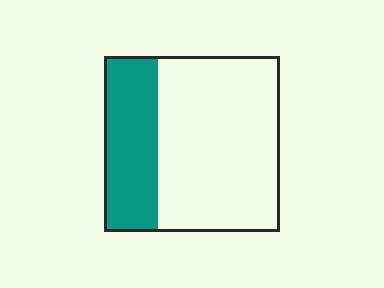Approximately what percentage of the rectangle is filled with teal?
Approximately 30%.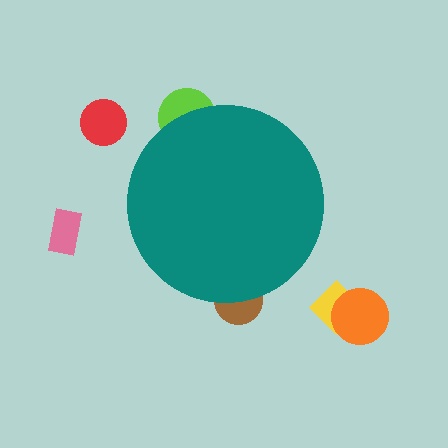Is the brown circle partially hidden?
Yes, the brown circle is partially hidden behind the teal circle.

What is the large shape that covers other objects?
A teal circle.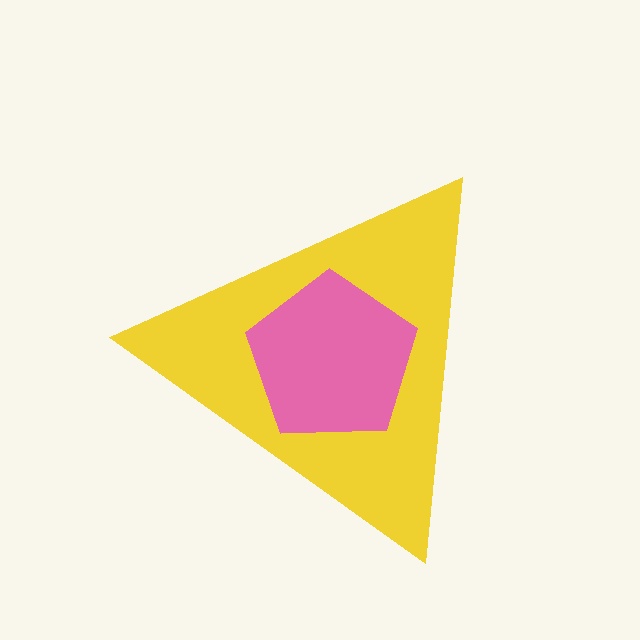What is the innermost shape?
The pink pentagon.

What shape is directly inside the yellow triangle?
The pink pentagon.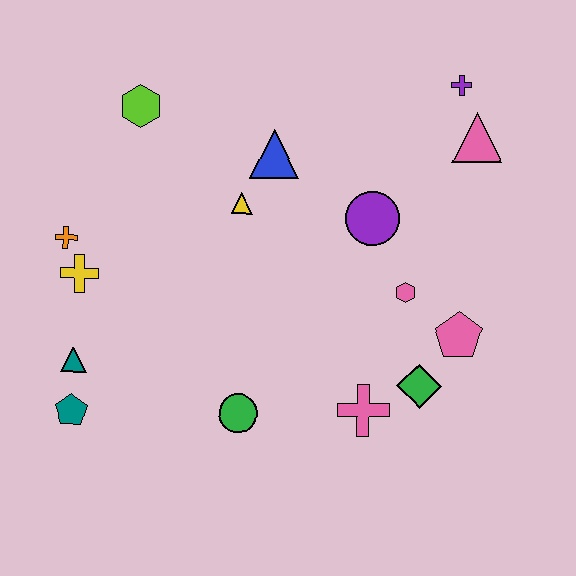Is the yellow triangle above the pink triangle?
No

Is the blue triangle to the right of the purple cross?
No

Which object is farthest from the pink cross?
The lime hexagon is farthest from the pink cross.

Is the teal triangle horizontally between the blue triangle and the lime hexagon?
No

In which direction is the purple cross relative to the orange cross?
The purple cross is to the right of the orange cross.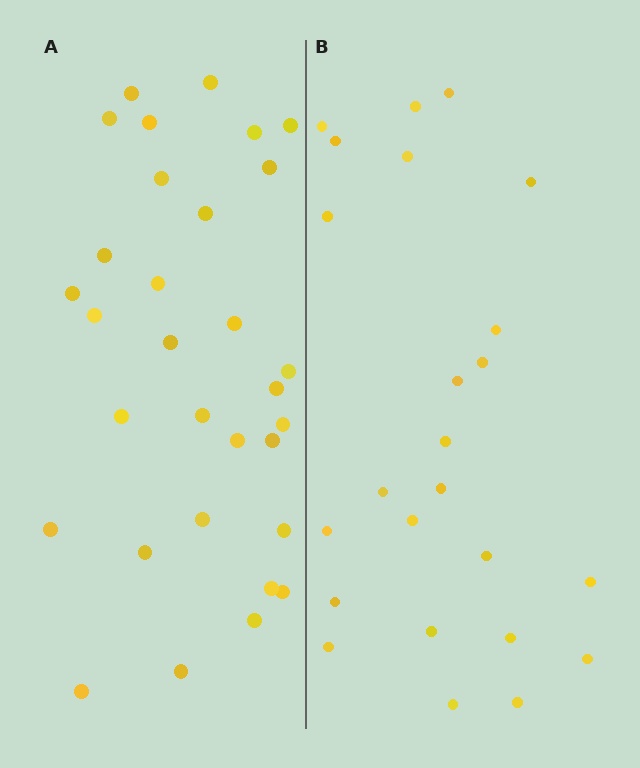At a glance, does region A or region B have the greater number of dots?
Region A (the left region) has more dots.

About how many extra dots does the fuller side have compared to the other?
Region A has roughly 8 or so more dots than region B.